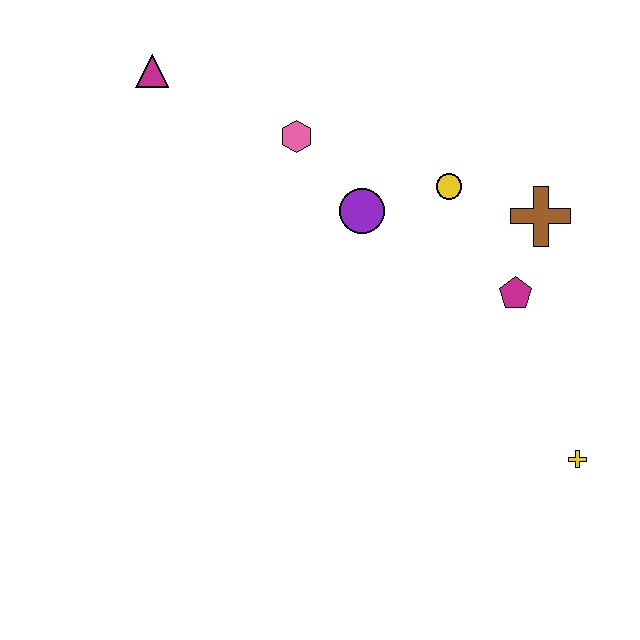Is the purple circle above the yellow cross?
Yes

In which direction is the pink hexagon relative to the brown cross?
The pink hexagon is to the left of the brown cross.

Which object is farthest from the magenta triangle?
The yellow cross is farthest from the magenta triangle.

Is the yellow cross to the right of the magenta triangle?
Yes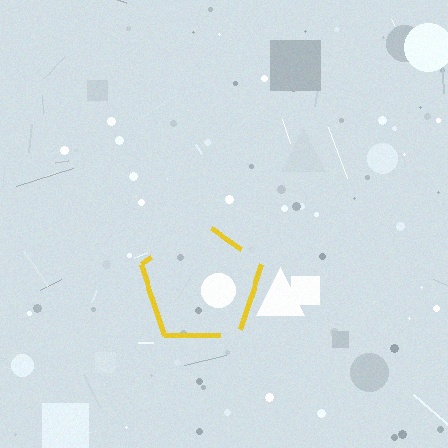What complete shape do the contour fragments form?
The contour fragments form a pentagon.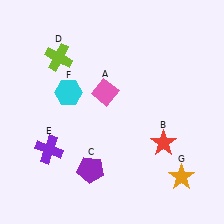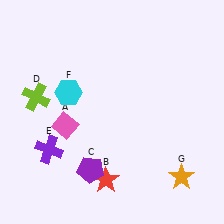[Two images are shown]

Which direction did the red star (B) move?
The red star (B) moved left.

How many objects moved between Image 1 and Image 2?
3 objects moved between the two images.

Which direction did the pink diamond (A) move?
The pink diamond (A) moved left.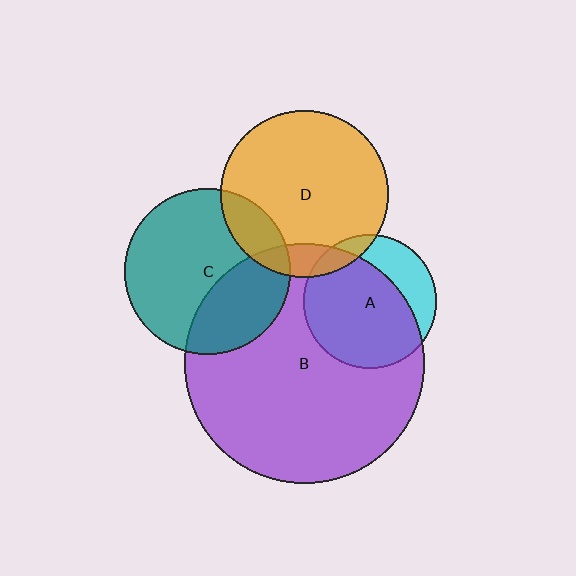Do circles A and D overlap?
Yes.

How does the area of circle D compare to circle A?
Approximately 1.6 times.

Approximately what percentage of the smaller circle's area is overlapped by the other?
Approximately 10%.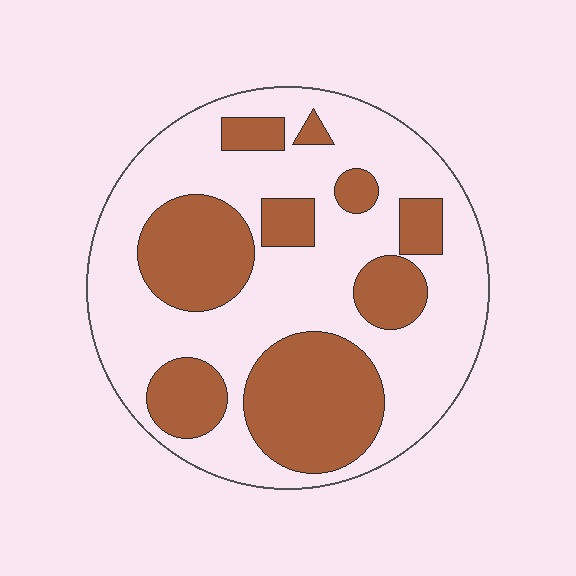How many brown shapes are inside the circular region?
9.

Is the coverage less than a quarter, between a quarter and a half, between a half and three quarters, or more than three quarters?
Between a quarter and a half.